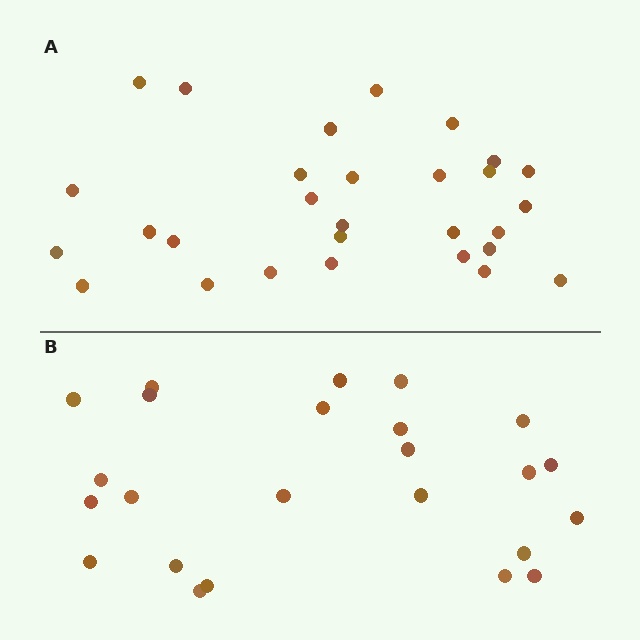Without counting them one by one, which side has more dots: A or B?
Region A (the top region) has more dots.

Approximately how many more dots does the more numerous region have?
Region A has about 5 more dots than region B.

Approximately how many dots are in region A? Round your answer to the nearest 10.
About 30 dots. (The exact count is 29, which rounds to 30.)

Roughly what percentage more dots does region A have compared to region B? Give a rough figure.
About 20% more.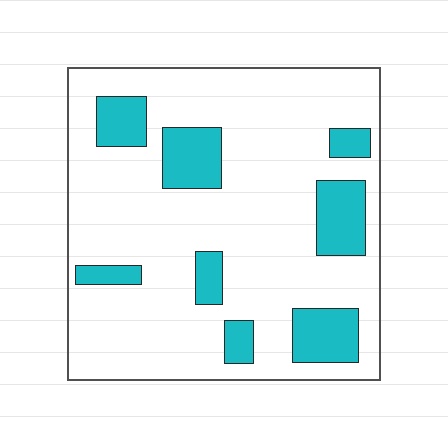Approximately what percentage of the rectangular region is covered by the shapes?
Approximately 20%.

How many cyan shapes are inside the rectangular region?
8.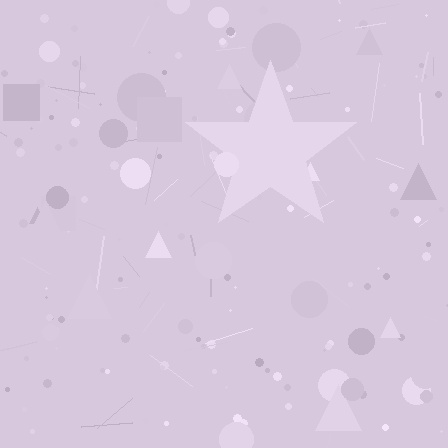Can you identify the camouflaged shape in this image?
The camouflaged shape is a star.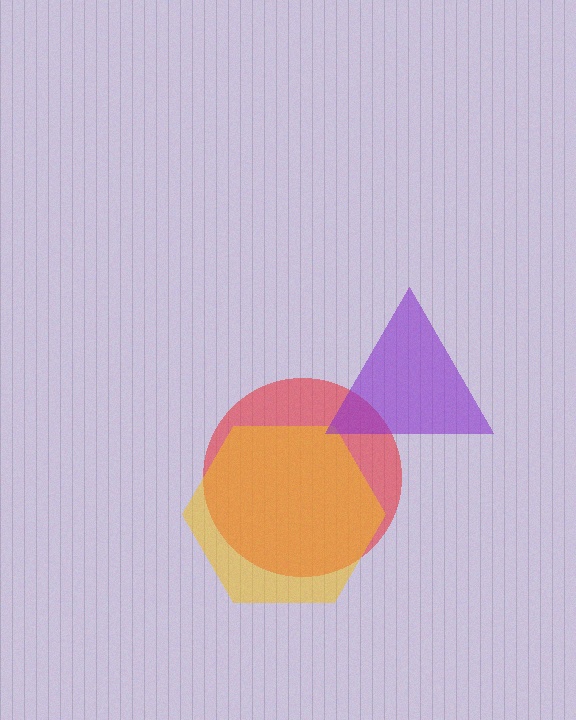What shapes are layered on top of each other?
The layered shapes are: a red circle, a yellow hexagon, a purple triangle.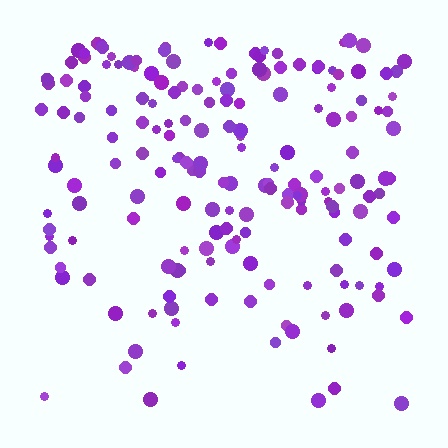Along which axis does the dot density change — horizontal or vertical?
Vertical.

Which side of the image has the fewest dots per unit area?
The bottom.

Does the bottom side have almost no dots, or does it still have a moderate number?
Still a moderate number, just noticeably fewer than the top.